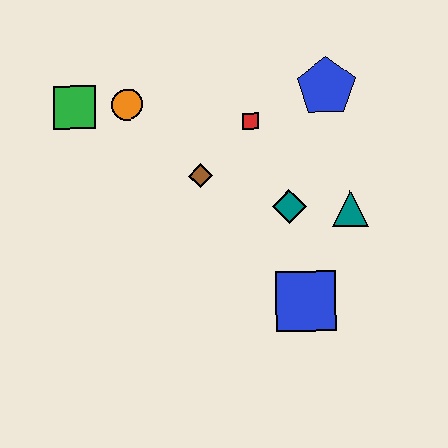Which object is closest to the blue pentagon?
The red square is closest to the blue pentagon.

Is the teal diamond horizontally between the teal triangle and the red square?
Yes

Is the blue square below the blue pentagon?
Yes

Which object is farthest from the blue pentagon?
The green square is farthest from the blue pentagon.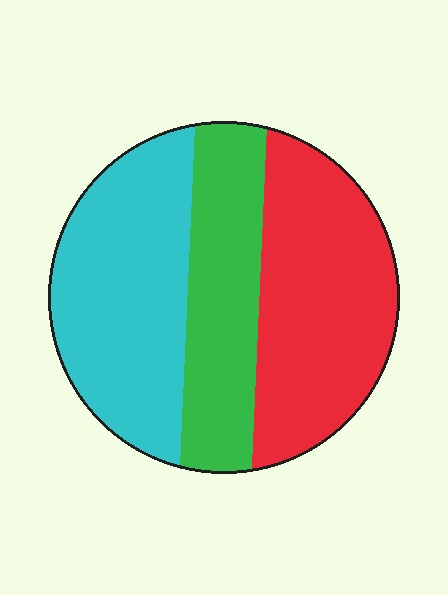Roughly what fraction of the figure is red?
Red covers 37% of the figure.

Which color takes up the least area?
Green, at roughly 25%.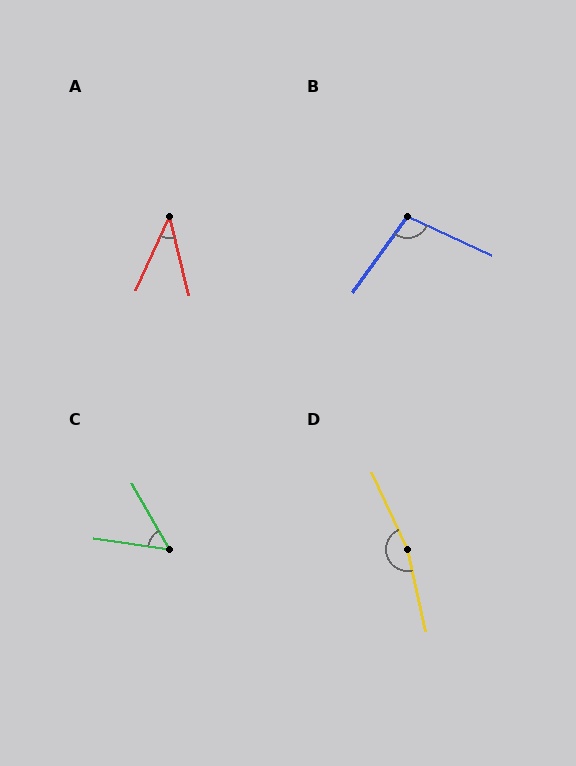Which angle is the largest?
D, at approximately 168 degrees.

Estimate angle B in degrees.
Approximately 101 degrees.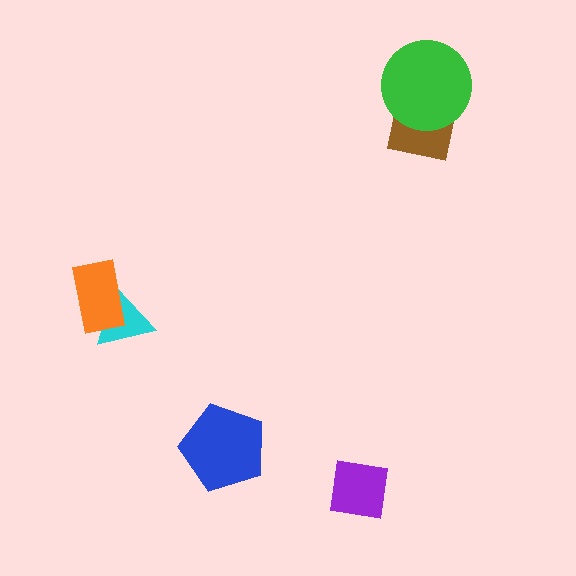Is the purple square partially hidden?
No, no other shape covers it.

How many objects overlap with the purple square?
0 objects overlap with the purple square.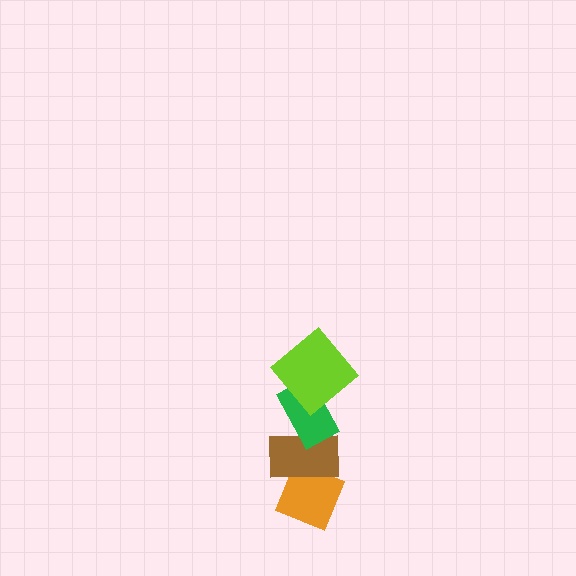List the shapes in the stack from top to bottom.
From top to bottom: the lime diamond, the green rectangle, the brown rectangle, the orange diamond.